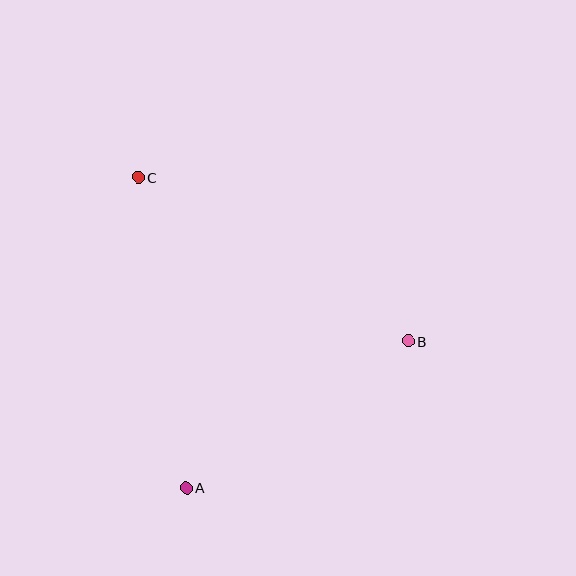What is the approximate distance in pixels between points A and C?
The distance between A and C is approximately 314 pixels.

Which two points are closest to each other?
Points A and B are closest to each other.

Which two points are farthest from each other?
Points B and C are farthest from each other.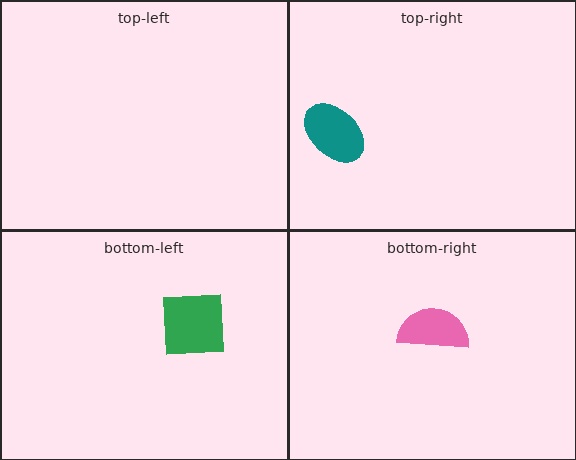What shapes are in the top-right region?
The teal ellipse.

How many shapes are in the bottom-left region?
1.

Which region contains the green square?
The bottom-left region.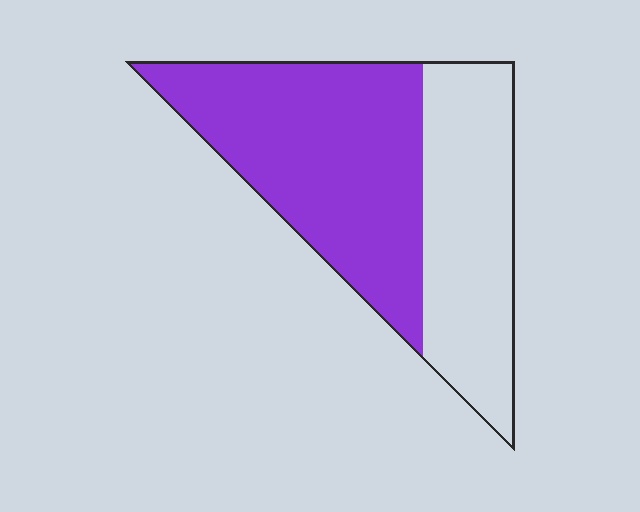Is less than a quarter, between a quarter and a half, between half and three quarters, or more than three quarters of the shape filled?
Between half and three quarters.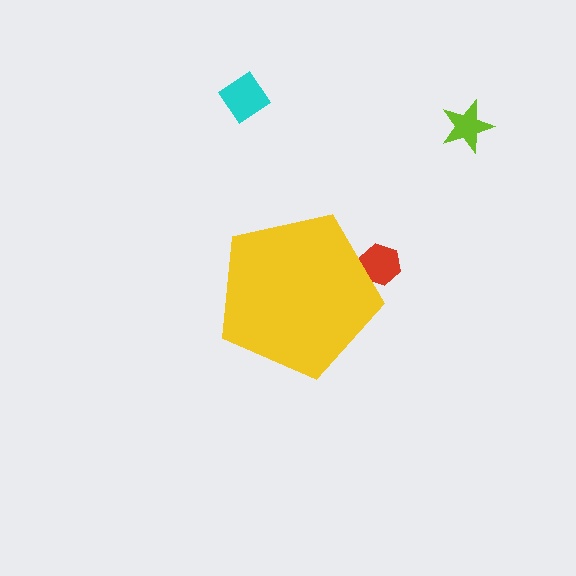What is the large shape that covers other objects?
A yellow pentagon.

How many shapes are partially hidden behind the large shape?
1 shape is partially hidden.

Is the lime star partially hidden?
No, the lime star is fully visible.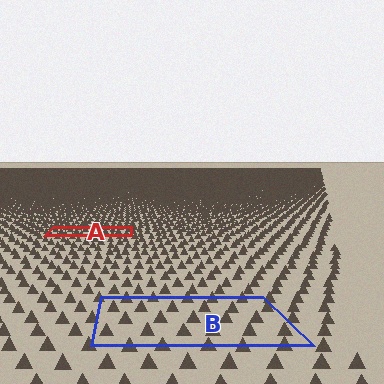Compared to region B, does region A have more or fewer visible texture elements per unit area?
Region A has more texture elements per unit area — they are packed more densely because it is farther away.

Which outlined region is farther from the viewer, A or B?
Region A is farther from the viewer — the texture elements inside it appear smaller and more densely packed.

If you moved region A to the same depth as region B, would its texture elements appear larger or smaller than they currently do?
They would appear larger. At a closer depth, the same texture elements are projected at a bigger on-screen size.